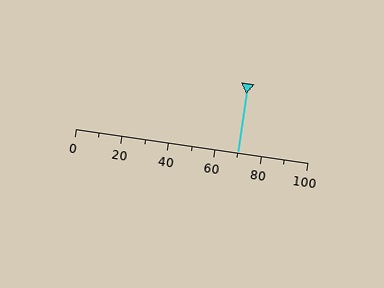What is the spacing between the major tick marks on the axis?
The major ticks are spaced 20 apart.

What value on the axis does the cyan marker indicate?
The marker indicates approximately 70.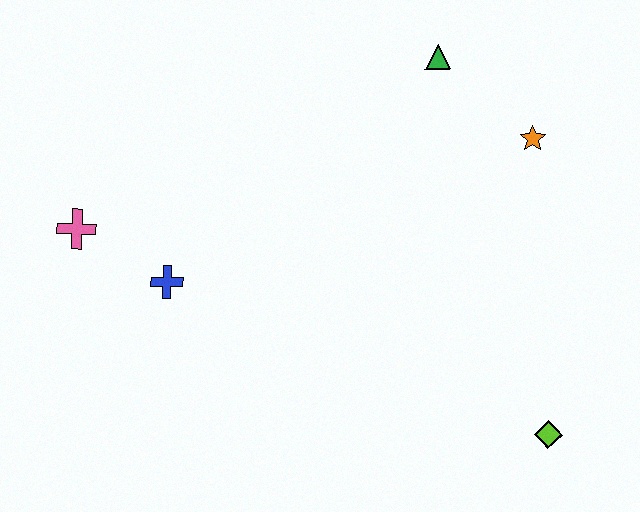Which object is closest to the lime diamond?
The orange star is closest to the lime diamond.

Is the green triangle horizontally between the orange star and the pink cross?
Yes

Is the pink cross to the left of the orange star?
Yes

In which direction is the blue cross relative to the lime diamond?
The blue cross is to the left of the lime diamond.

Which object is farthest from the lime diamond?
The pink cross is farthest from the lime diamond.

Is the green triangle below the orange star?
No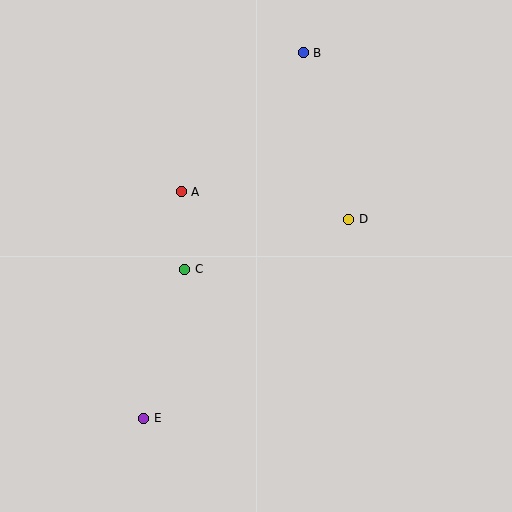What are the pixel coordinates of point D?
Point D is at (349, 219).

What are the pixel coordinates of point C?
Point C is at (185, 269).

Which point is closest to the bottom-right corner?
Point D is closest to the bottom-right corner.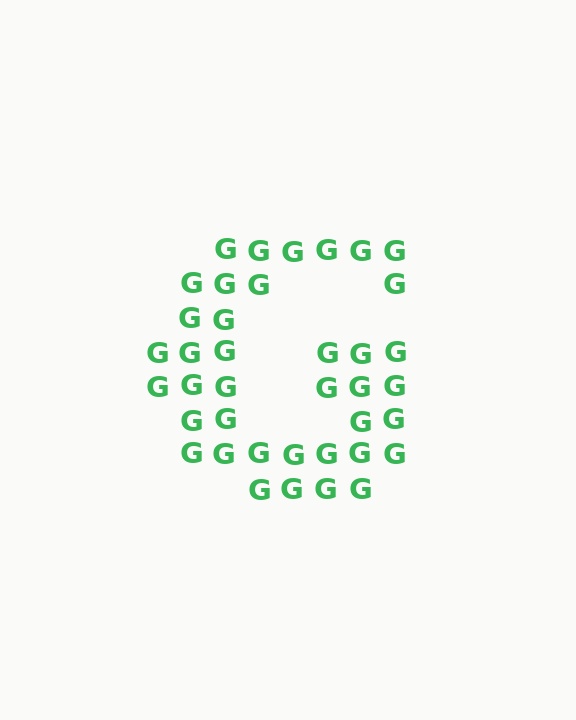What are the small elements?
The small elements are letter G's.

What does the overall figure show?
The overall figure shows the letter G.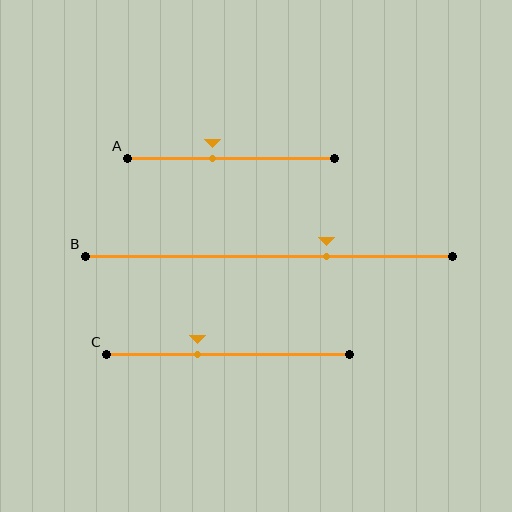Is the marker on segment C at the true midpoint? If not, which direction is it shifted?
No, the marker on segment C is shifted to the left by about 12% of the segment length.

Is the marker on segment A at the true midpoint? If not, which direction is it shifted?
No, the marker on segment A is shifted to the left by about 9% of the segment length.